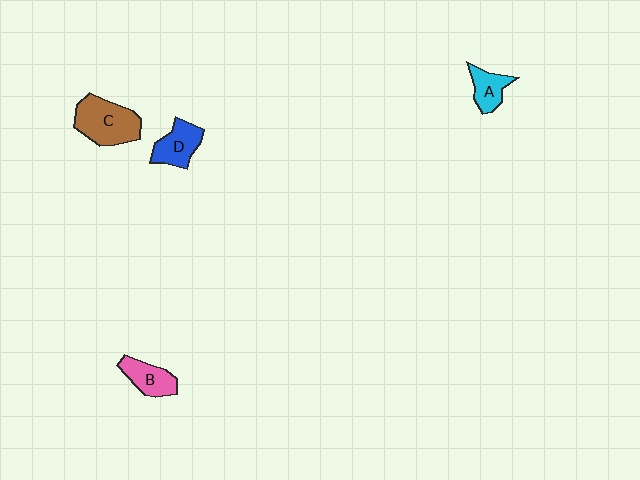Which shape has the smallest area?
Shape A (cyan).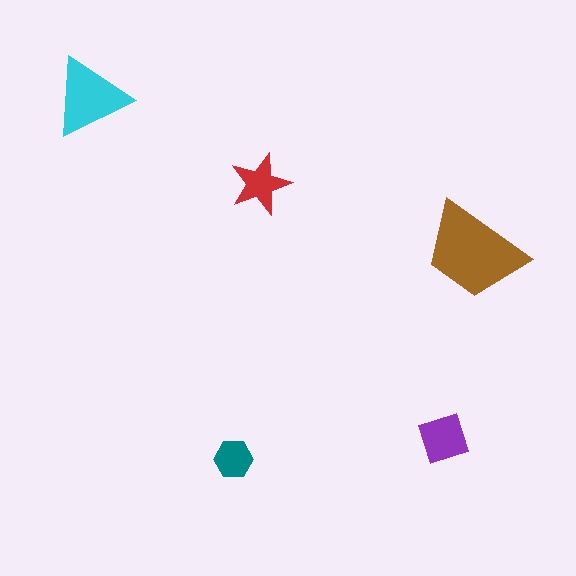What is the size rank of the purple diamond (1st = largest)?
3rd.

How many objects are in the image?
There are 5 objects in the image.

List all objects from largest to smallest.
The brown trapezoid, the cyan triangle, the purple diamond, the red star, the teal hexagon.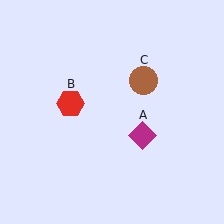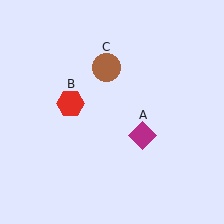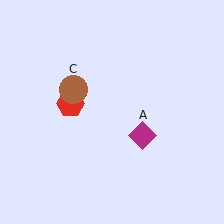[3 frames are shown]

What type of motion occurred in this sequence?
The brown circle (object C) rotated counterclockwise around the center of the scene.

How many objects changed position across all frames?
1 object changed position: brown circle (object C).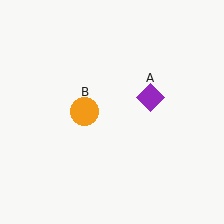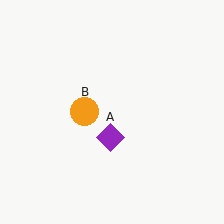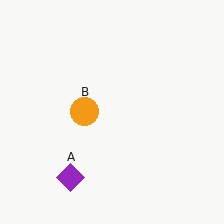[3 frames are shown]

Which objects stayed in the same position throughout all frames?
Orange circle (object B) remained stationary.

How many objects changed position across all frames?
1 object changed position: purple diamond (object A).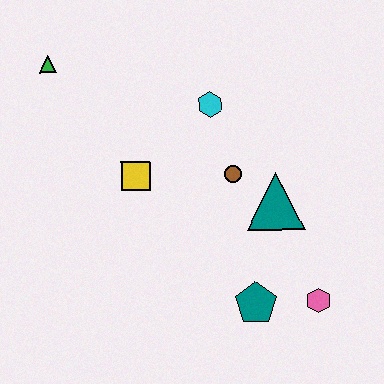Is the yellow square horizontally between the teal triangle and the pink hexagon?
No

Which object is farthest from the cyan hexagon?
The pink hexagon is farthest from the cyan hexagon.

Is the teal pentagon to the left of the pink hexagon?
Yes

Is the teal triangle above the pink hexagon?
Yes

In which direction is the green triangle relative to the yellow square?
The green triangle is above the yellow square.